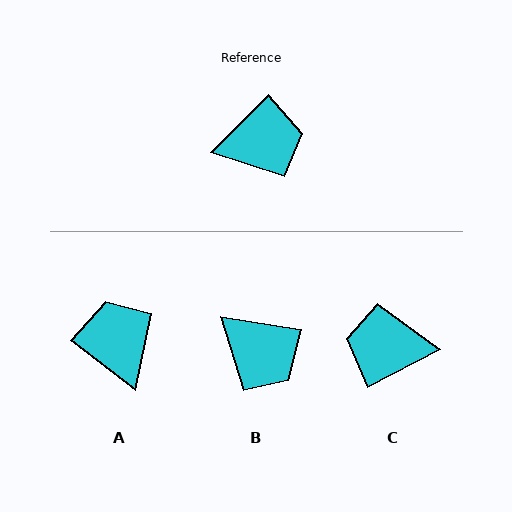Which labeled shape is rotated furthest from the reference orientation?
C, about 162 degrees away.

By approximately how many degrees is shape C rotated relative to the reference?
Approximately 162 degrees counter-clockwise.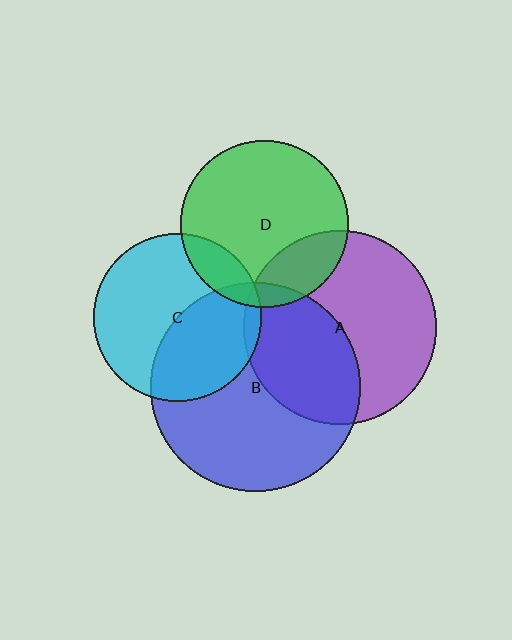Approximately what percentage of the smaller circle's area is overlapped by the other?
Approximately 20%.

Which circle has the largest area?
Circle B (blue).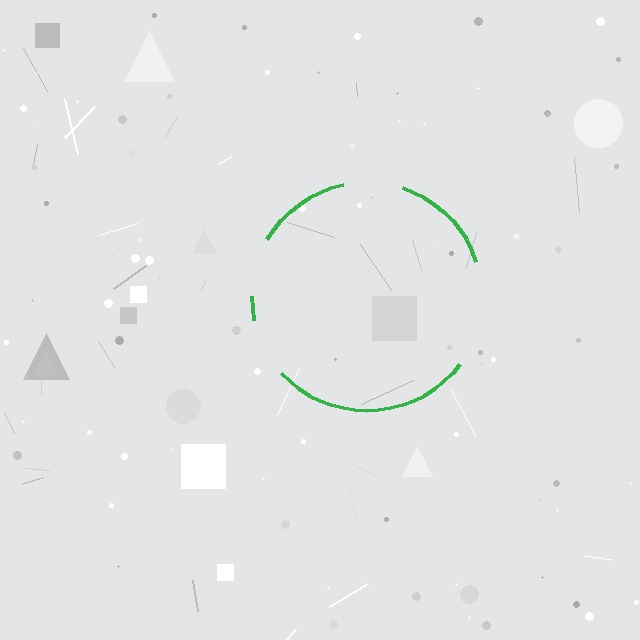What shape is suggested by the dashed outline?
The dashed outline suggests a circle.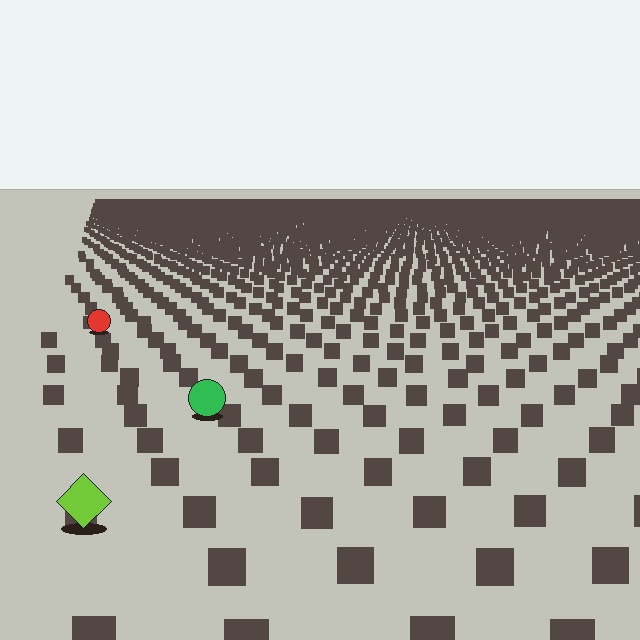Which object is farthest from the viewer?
The red circle is farthest from the viewer. It appears smaller and the ground texture around it is denser.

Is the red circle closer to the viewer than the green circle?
No. The green circle is closer — you can tell from the texture gradient: the ground texture is coarser near it.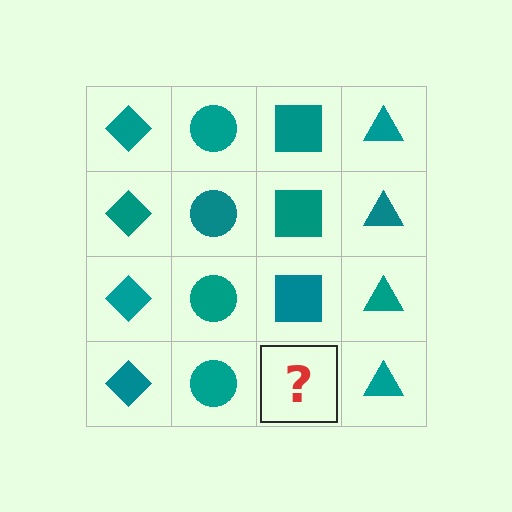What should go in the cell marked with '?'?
The missing cell should contain a teal square.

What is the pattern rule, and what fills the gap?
The rule is that each column has a consistent shape. The gap should be filled with a teal square.